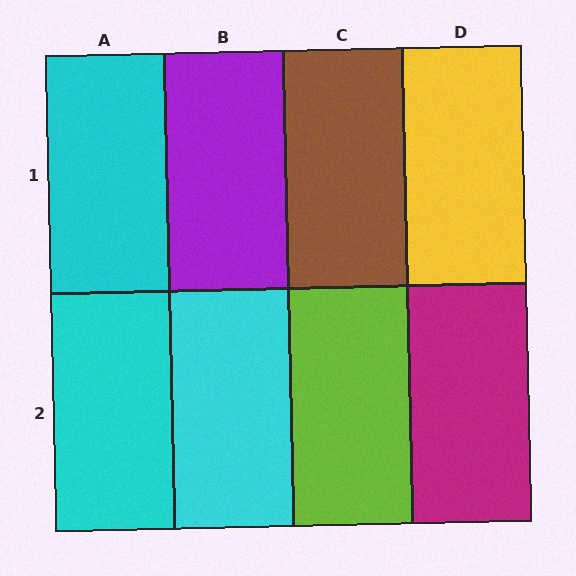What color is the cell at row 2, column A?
Cyan.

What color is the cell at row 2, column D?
Magenta.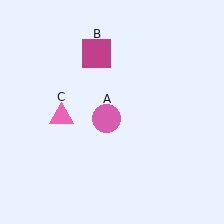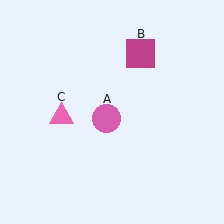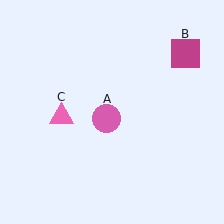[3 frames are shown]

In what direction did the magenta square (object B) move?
The magenta square (object B) moved right.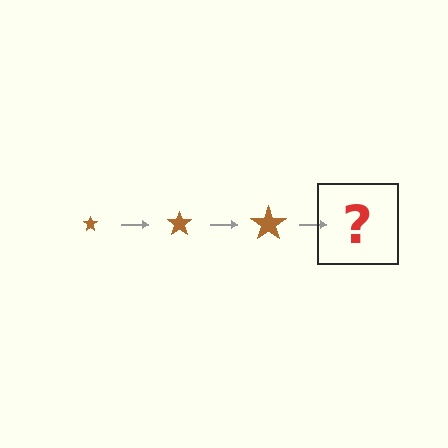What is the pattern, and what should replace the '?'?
The pattern is that the star gets progressively larger each step. The '?' should be a brown star, larger than the previous one.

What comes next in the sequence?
The next element should be a brown star, larger than the previous one.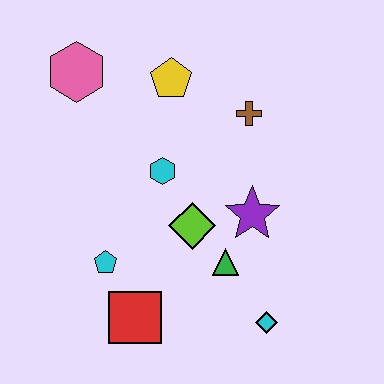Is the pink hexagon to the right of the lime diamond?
No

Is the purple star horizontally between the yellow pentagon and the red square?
No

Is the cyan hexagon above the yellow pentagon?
No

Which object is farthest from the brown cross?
The red square is farthest from the brown cross.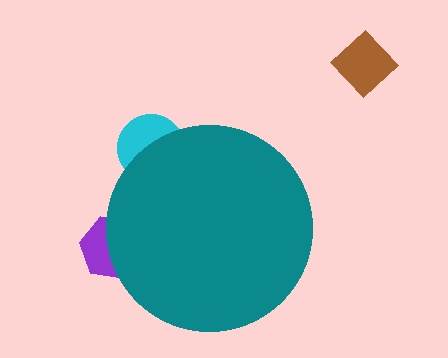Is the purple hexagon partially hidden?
Yes, the purple hexagon is partially hidden behind the teal circle.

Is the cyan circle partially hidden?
Yes, the cyan circle is partially hidden behind the teal circle.